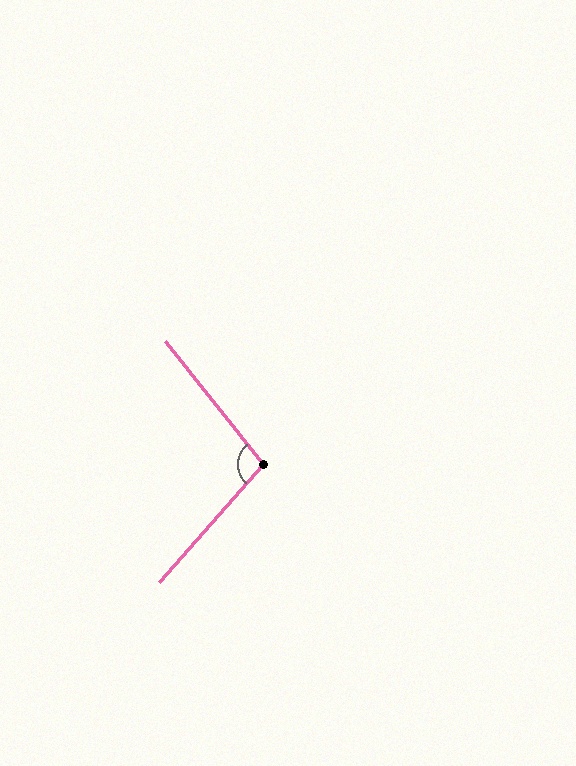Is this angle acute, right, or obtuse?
It is obtuse.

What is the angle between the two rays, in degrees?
Approximately 100 degrees.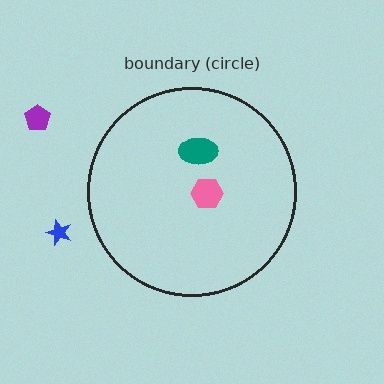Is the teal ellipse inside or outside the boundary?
Inside.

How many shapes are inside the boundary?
2 inside, 2 outside.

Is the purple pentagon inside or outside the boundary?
Outside.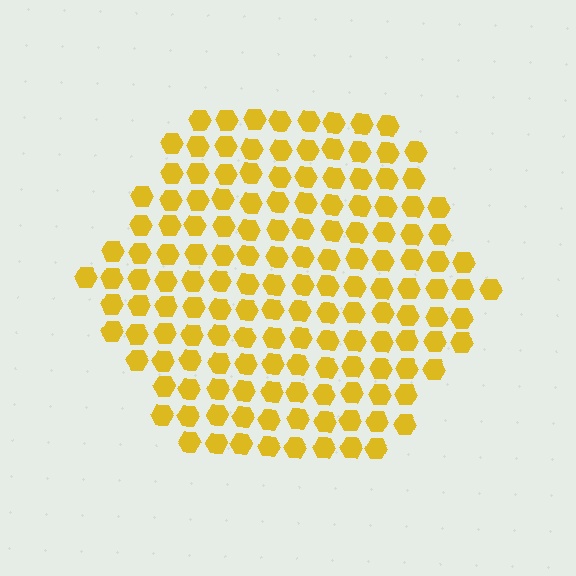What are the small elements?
The small elements are hexagons.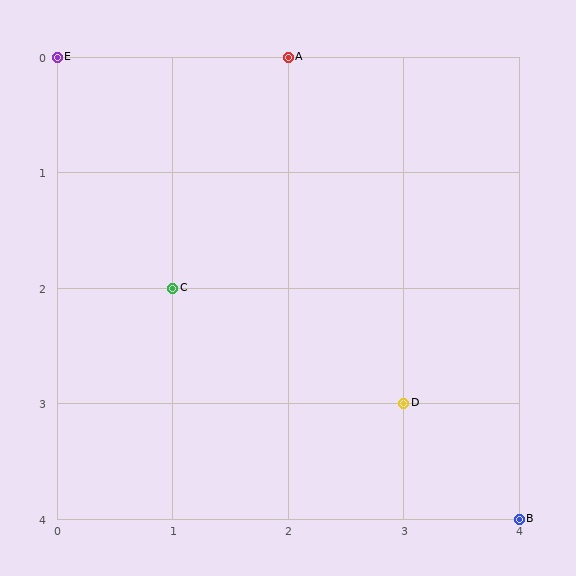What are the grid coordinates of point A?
Point A is at grid coordinates (2, 0).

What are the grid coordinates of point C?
Point C is at grid coordinates (1, 2).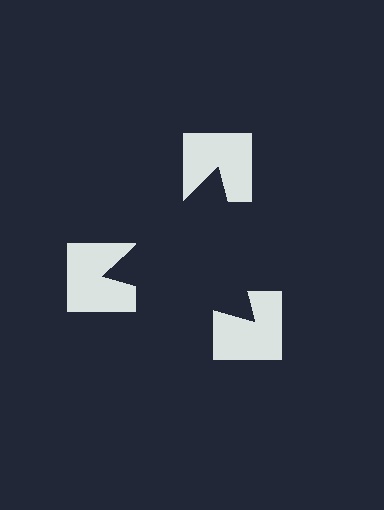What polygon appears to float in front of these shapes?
An illusory triangle — its edges are inferred from the aligned wedge cuts in the notched squares, not physically drawn.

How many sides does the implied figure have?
3 sides.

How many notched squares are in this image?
There are 3 — one at each vertex of the illusory triangle.